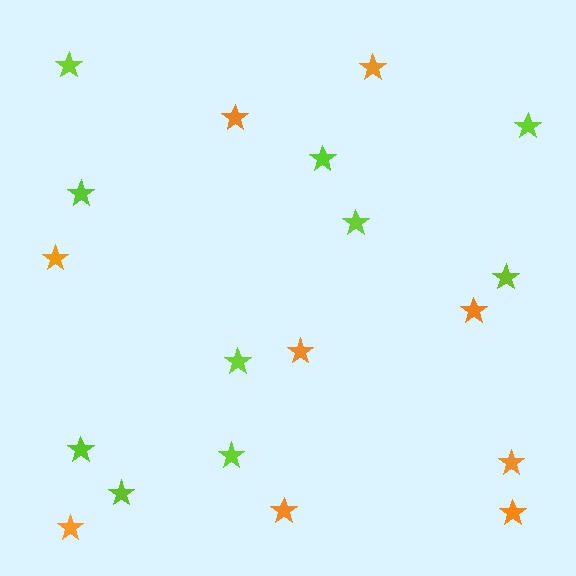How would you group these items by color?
There are 2 groups: one group of lime stars (10) and one group of orange stars (9).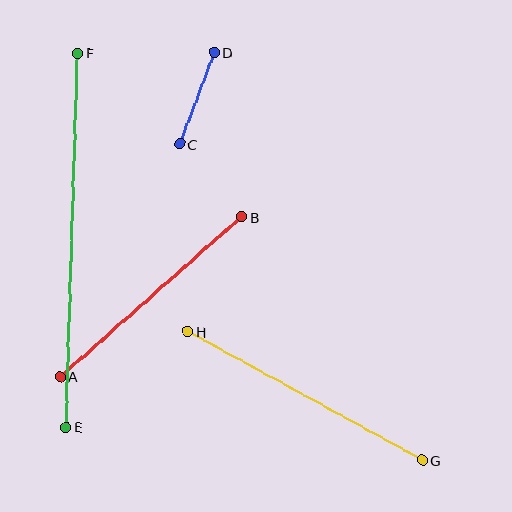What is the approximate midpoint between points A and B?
The midpoint is at approximately (151, 297) pixels.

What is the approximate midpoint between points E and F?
The midpoint is at approximately (72, 240) pixels.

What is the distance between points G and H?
The distance is approximately 267 pixels.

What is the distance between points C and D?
The distance is approximately 98 pixels.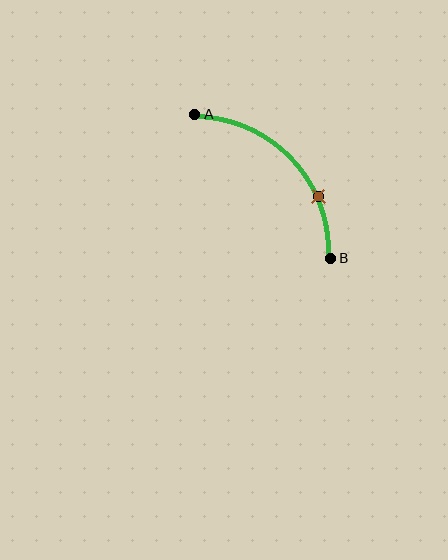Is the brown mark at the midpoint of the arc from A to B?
No. The brown mark lies on the arc but is closer to endpoint B. The arc midpoint would be at the point on the curve equidistant along the arc from both A and B.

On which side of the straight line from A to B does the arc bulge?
The arc bulges above and to the right of the straight line connecting A and B.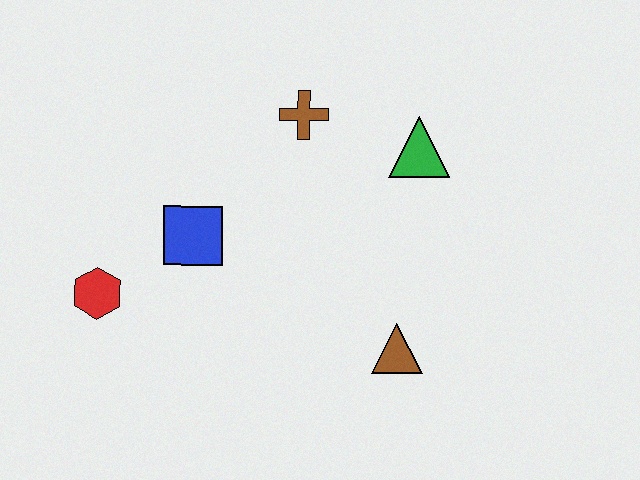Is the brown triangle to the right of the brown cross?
Yes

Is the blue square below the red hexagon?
No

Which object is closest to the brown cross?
The green triangle is closest to the brown cross.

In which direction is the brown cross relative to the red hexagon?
The brown cross is to the right of the red hexagon.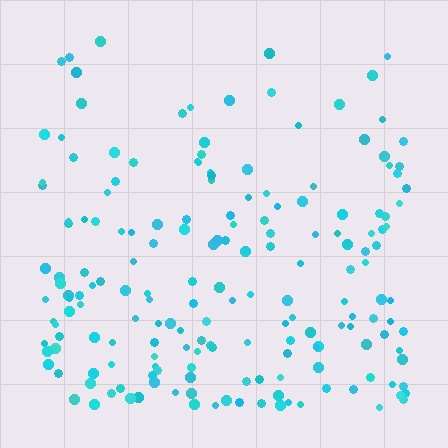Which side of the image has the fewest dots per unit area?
The top.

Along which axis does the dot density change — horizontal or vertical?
Vertical.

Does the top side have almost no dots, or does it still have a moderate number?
Still a moderate number, just noticeably fewer than the bottom.